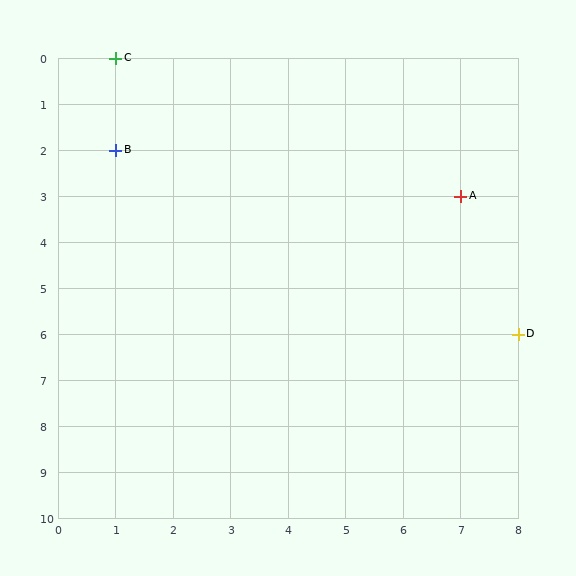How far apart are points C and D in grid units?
Points C and D are 7 columns and 6 rows apart (about 9.2 grid units diagonally).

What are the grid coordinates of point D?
Point D is at grid coordinates (8, 6).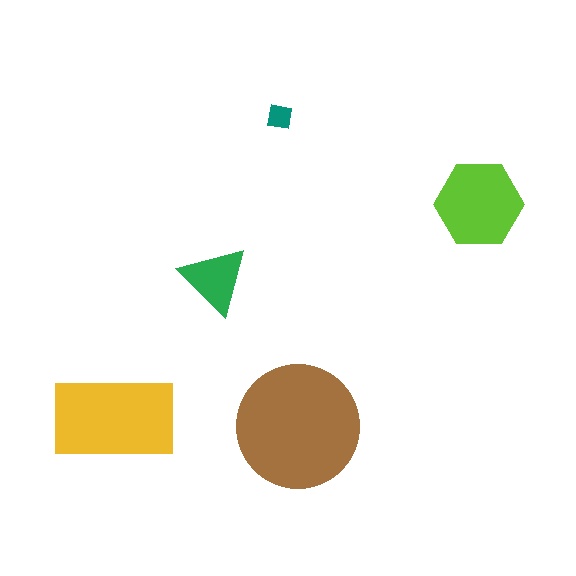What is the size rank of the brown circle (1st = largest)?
1st.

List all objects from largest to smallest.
The brown circle, the yellow rectangle, the lime hexagon, the green triangle, the teal square.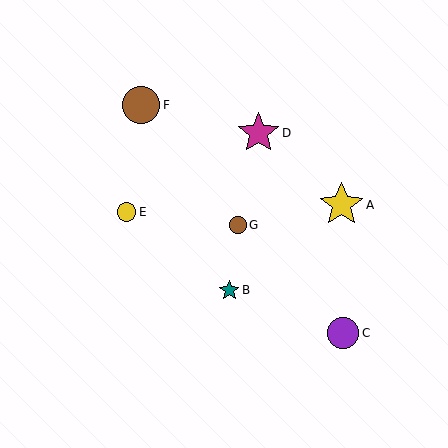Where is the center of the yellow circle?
The center of the yellow circle is at (127, 212).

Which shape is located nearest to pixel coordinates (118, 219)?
The yellow circle (labeled E) at (127, 212) is nearest to that location.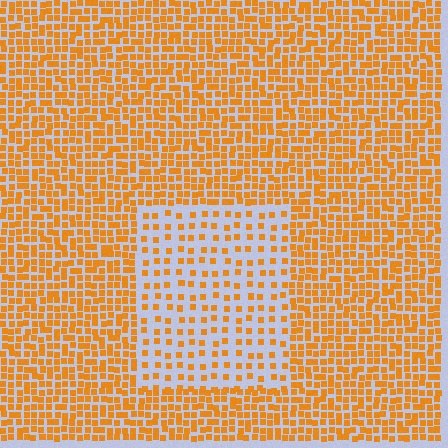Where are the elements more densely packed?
The elements are more densely packed outside the rectangle boundary.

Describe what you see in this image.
The image contains small orange elements arranged at two different densities. A rectangle-shaped region is visible where the elements are less densely packed than the surrounding area.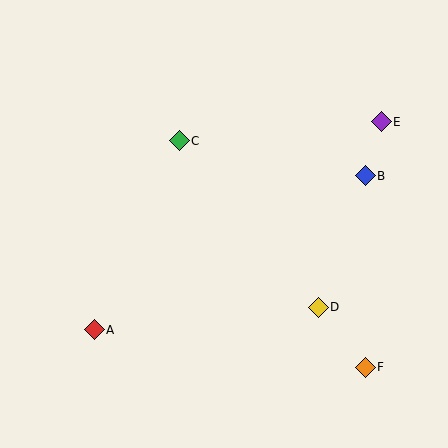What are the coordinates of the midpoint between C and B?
The midpoint between C and B is at (272, 158).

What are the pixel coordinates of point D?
Point D is at (318, 307).